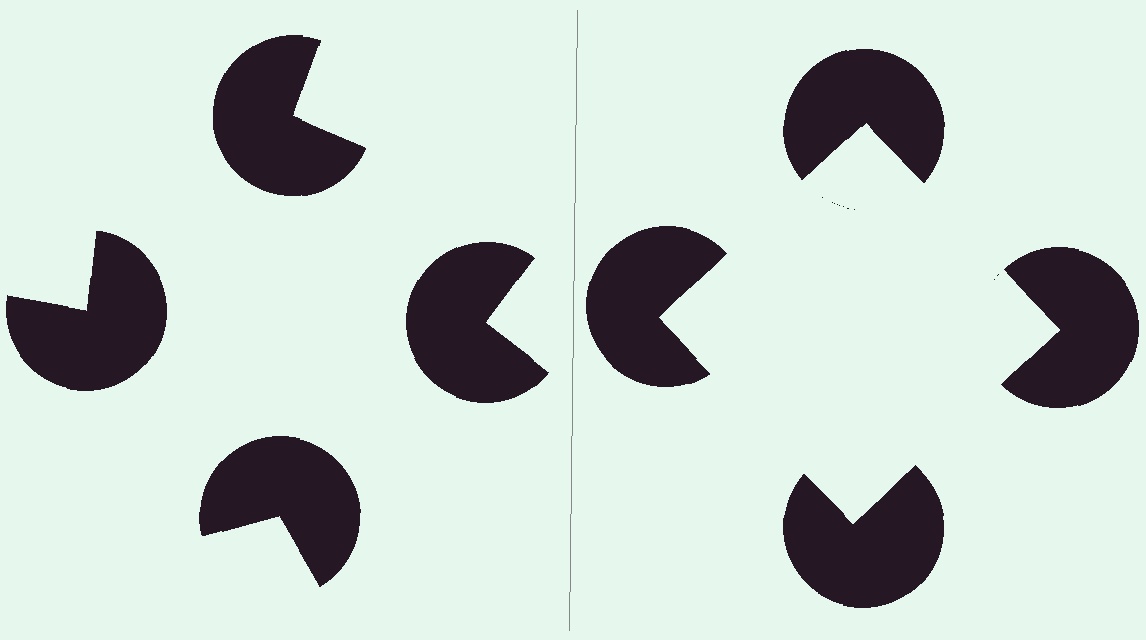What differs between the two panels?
The pac-man discs are positioned identically on both sides; only the wedge orientations differ. On the right they align to a square; on the left they are misaligned.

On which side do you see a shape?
An illusory square appears on the right side. On the left side the wedge cuts are rotated, so no coherent shape forms.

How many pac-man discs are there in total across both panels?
8 — 4 on each side.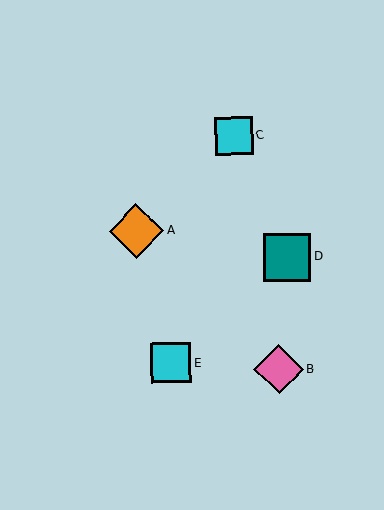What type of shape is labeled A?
Shape A is an orange diamond.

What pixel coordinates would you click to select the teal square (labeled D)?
Click at (287, 257) to select the teal square D.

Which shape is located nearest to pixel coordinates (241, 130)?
The cyan square (labeled C) at (234, 136) is nearest to that location.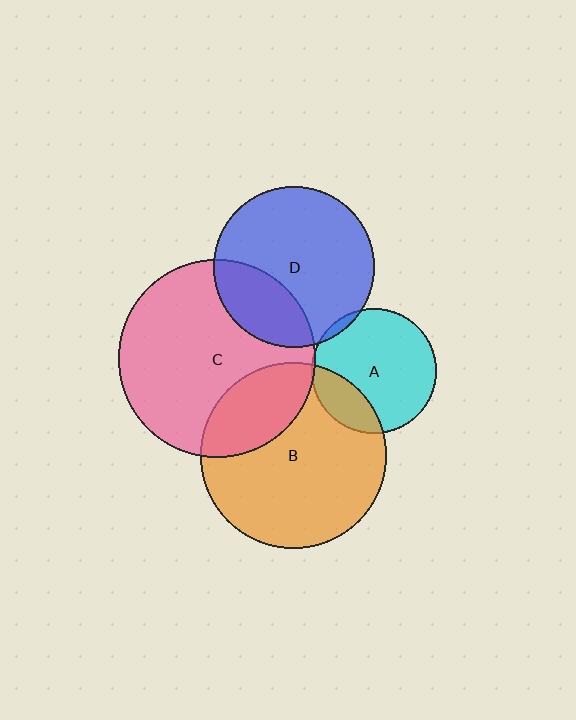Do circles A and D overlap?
Yes.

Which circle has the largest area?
Circle C (pink).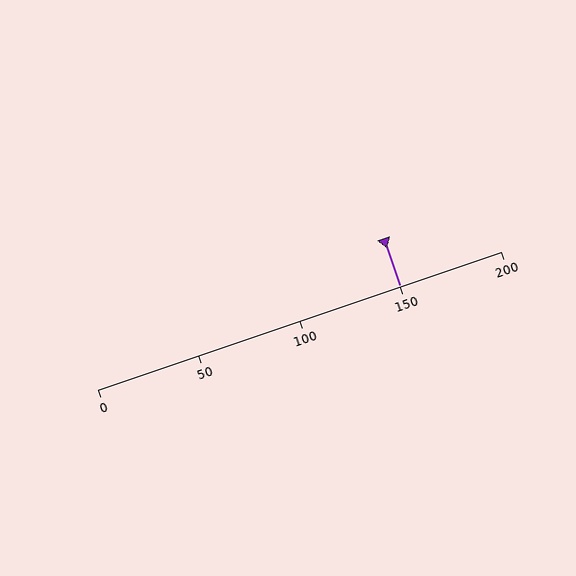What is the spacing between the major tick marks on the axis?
The major ticks are spaced 50 apart.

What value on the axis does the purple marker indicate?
The marker indicates approximately 150.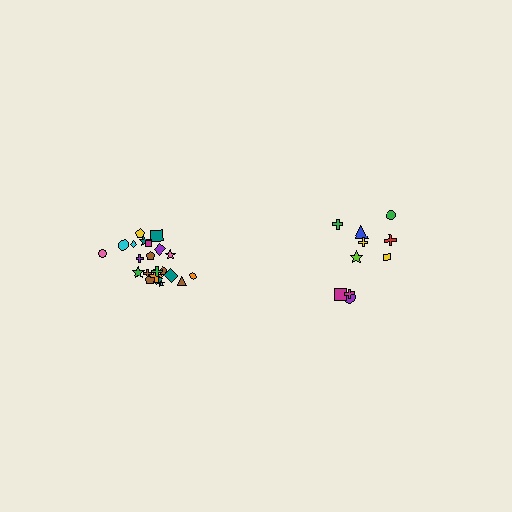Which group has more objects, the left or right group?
The left group.